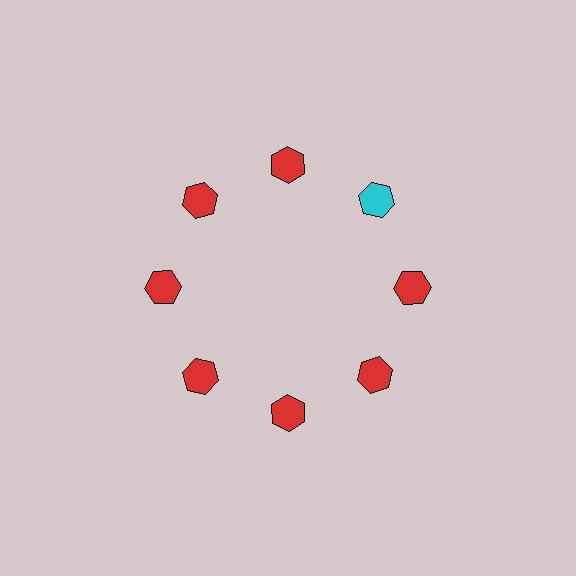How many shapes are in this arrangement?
There are 8 shapes arranged in a ring pattern.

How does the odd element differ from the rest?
It has a different color: cyan instead of red.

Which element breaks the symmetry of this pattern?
The cyan hexagon at roughly the 2 o'clock position breaks the symmetry. All other shapes are red hexagons.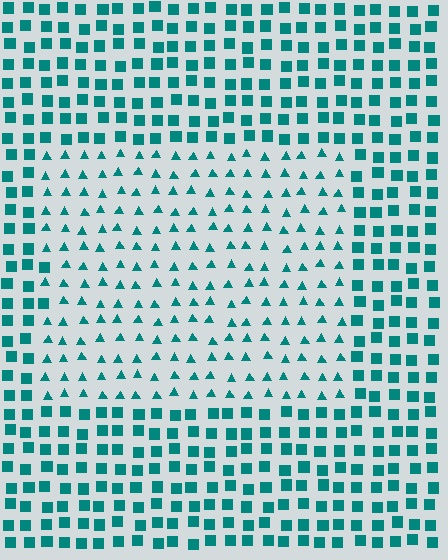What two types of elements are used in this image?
The image uses triangles inside the rectangle region and squares outside it.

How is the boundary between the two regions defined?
The boundary is defined by a change in element shape: triangles inside vs. squares outside. All elements share the same color and spacing.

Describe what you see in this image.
The image is filled with small teal elements arranged in a uniform grid. A rectangle-shaped region contains triangles, while the surrounding area contains squares. The boundary is defined purely by the change in element shape.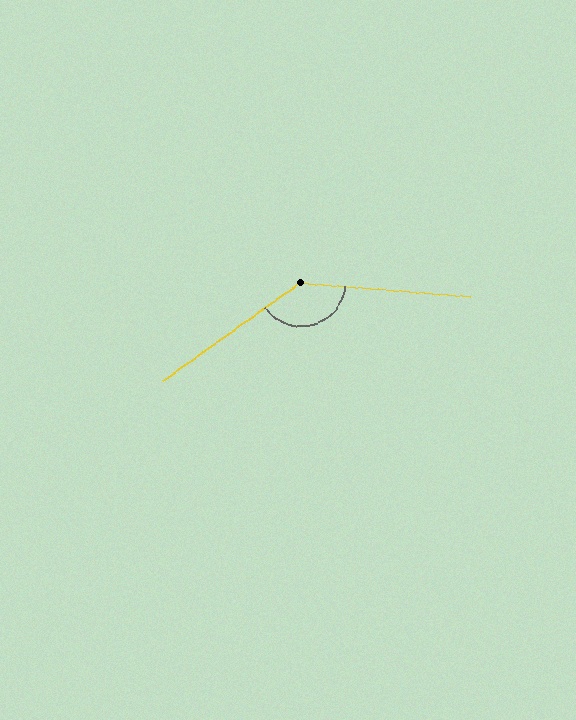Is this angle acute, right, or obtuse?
It is obtuse.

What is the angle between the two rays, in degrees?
Approximately 140 degrees.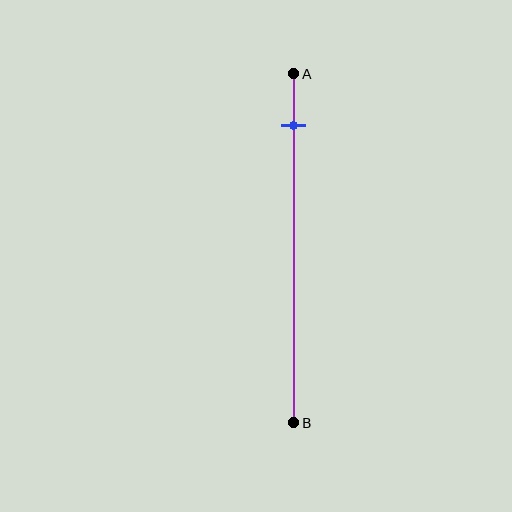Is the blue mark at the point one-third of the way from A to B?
No, the mark is at about 15% from A, not at the 33% one-third point.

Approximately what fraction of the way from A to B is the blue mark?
The blue mark is approximately 15% of the way from A to B.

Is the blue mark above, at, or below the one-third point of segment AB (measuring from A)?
The blue mark is above the one-third point of segment AB.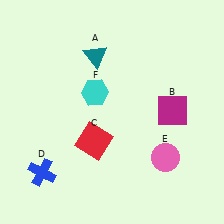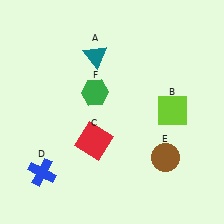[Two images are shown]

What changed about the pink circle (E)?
In Image 1, E is pink. In Image 2, it changed to brown.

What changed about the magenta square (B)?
In Image 1, B is magenta. In Image 2, it changed to lime.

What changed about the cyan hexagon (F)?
In Image 1, F is cyan. In Image 2, it changed to green.